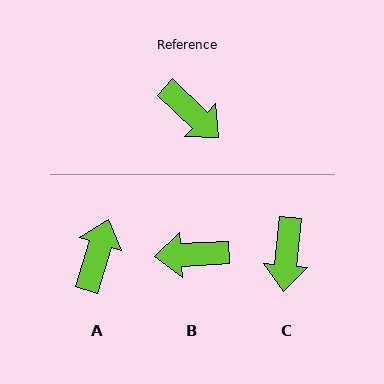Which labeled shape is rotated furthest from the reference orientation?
B, about 134 degrees away.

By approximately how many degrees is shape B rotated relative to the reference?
Approximately 134 degrees clockwise.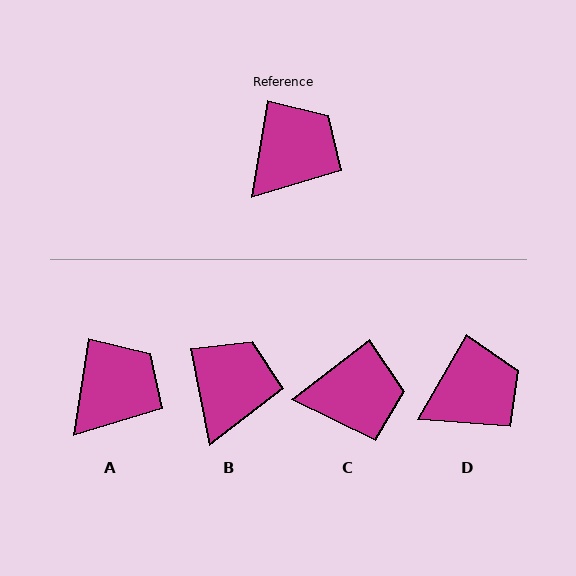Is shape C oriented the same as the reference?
No, it is off by about 43 degrees.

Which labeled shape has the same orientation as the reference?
A.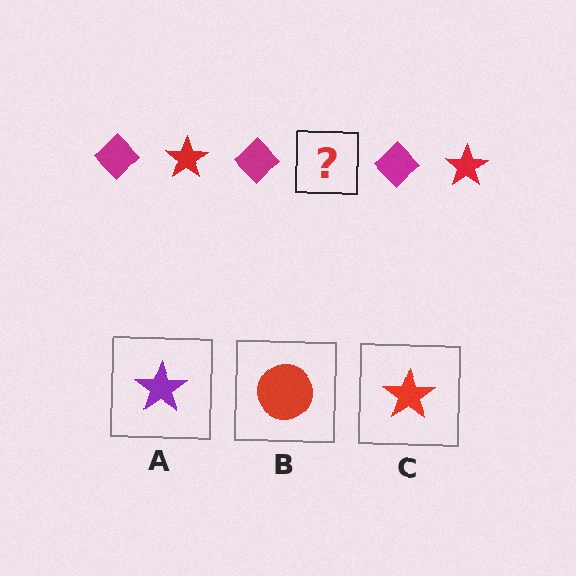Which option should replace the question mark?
Option C.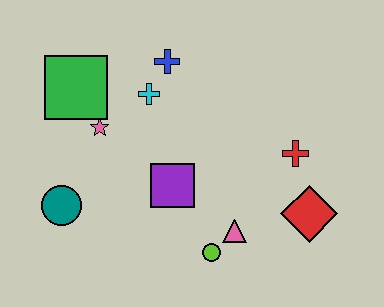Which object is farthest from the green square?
The red diamond is farthest from the green square.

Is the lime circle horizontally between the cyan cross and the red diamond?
Yes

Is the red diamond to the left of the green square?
No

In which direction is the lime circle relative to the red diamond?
The lime circle is to the left of the red diamond.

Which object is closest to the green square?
The pink star is closest to the green square.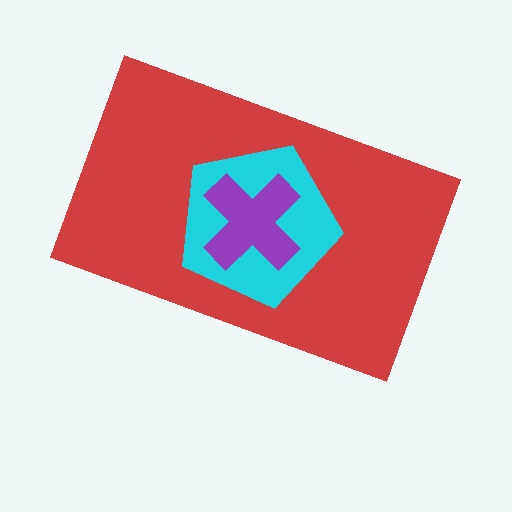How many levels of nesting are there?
3.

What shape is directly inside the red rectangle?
The cyan pentagon.